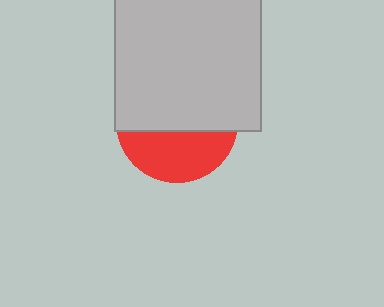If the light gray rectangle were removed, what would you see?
You would see the complete red circle.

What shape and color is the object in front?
The object in front is a light gray rectangle.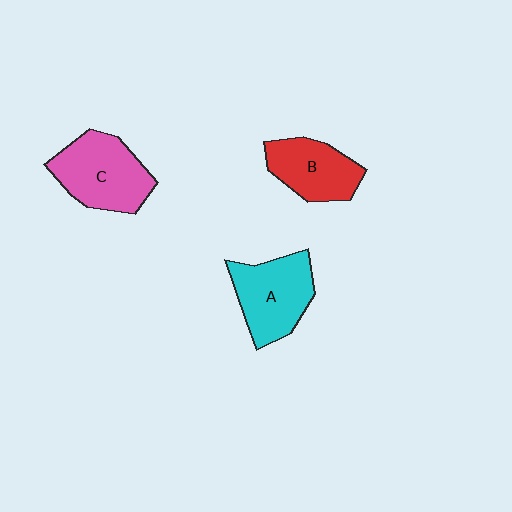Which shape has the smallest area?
Shape B (red).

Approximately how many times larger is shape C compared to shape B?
Approximately 1.3 times.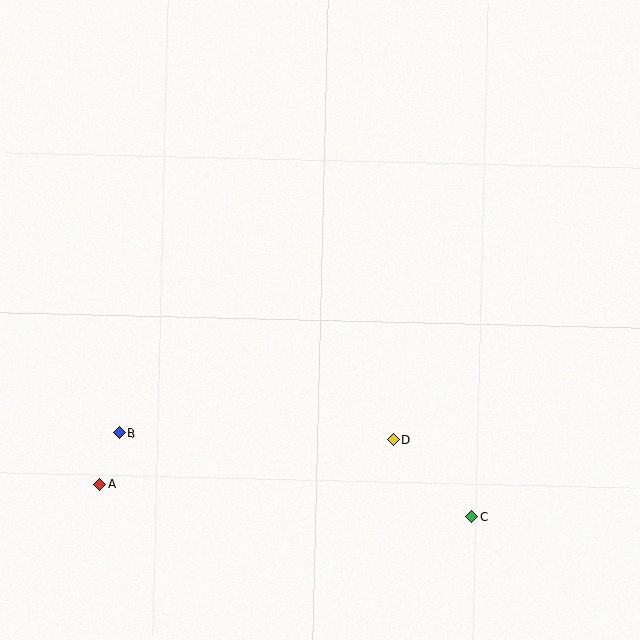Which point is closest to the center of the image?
Point D at (393, 439) is closest to the center.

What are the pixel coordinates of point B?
Point B is at (119, 433).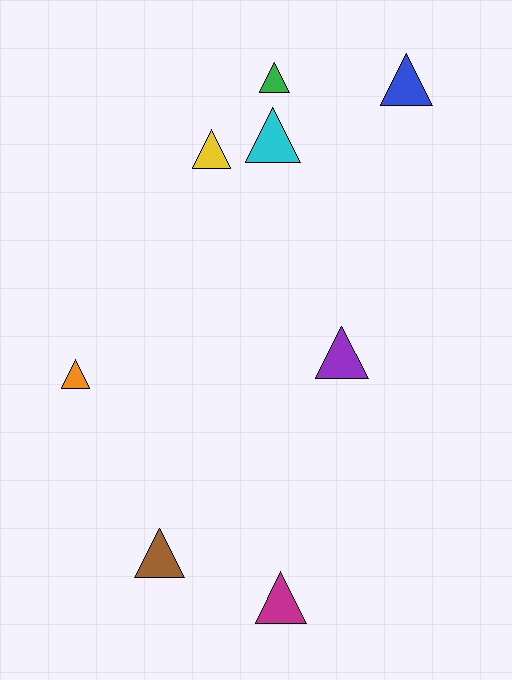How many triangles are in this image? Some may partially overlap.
There are 8 triangles.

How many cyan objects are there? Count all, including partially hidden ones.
There is 1 cyan object.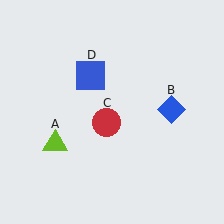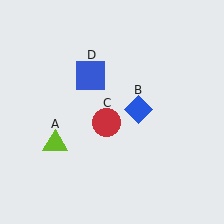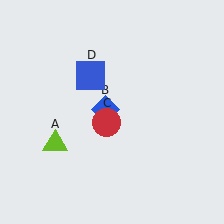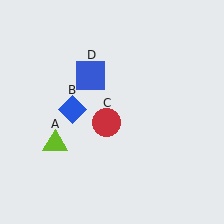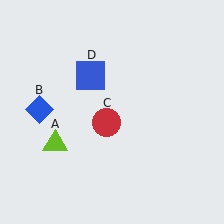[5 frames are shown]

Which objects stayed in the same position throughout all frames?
Lime triangle (object A) and red circle (object C) and blue square (object D) remained stationary.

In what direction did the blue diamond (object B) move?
The blue diamond (object B) moved left.